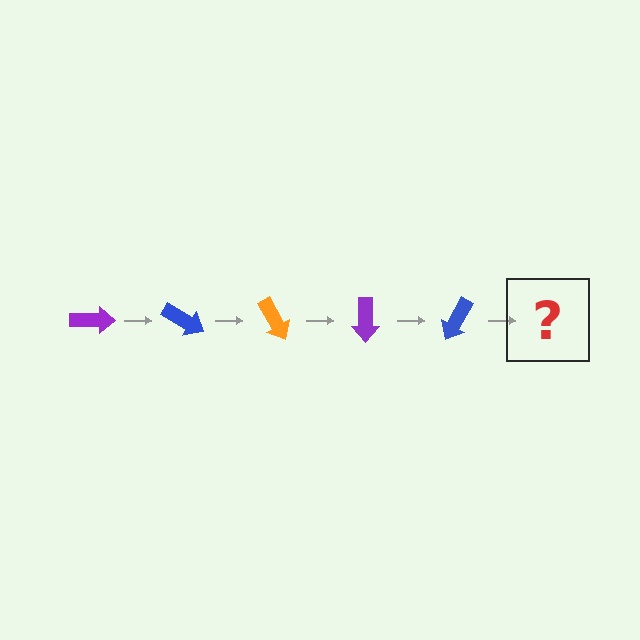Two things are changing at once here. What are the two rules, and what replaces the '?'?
The two rules are that it rotates 30 degrees each step and the color cycles through purple, blue, and orange. The '?' should be an orange arrow, rotated 150 degrees from the start.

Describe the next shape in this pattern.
It should be an orange arrow, rotated 150 degrees from the start.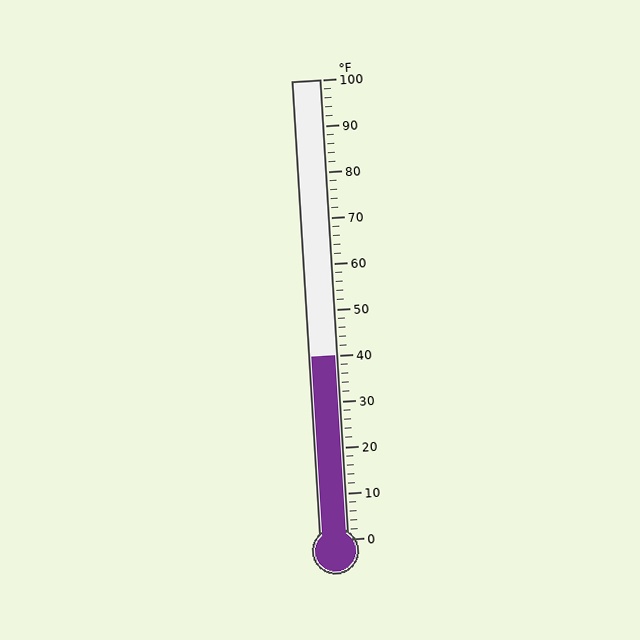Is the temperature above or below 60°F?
The temperature is below 60°F.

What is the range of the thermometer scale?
The thermometer scale ranges from 0°F to 100°F.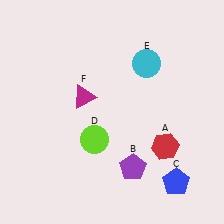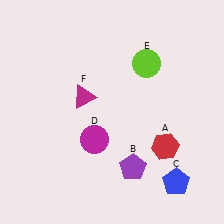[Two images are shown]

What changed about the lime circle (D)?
In Image 1, D is lime. In Image 2, it changed to magenta.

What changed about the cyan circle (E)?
In Image 1, E is cyan. In Image 2, it changed to lime.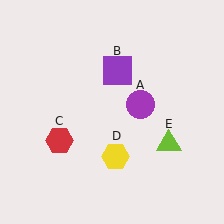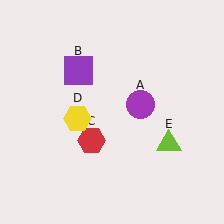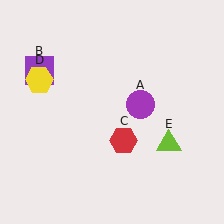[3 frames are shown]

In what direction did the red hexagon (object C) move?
The red hexagon (object C) moved right.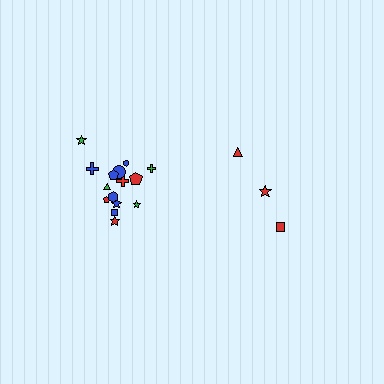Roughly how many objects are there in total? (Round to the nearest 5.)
Roughly 20 objects in total.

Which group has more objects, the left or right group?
The left group.